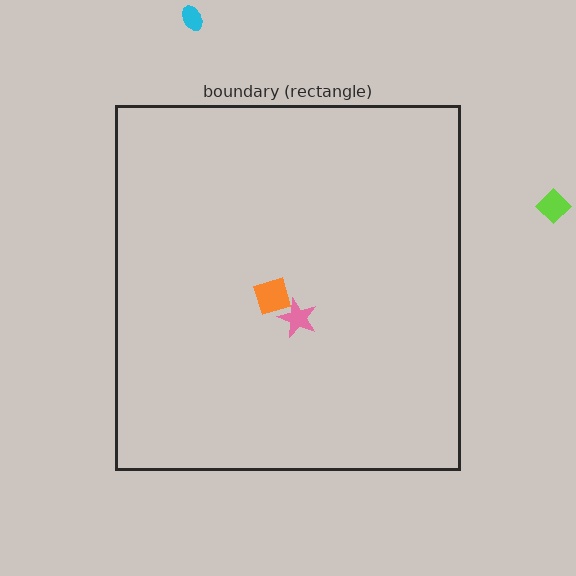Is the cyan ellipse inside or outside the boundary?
Outside.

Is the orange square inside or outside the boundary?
Inside.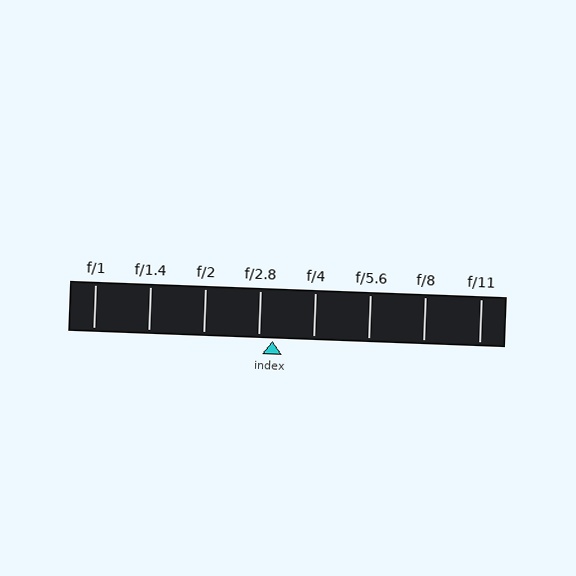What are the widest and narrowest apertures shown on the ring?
The widest aperture shown is f/1 and the narrowest is f/11.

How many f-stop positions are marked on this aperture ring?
There are 8 f-stop positions marked.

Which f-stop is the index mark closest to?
The index mark is closest to f/2.8.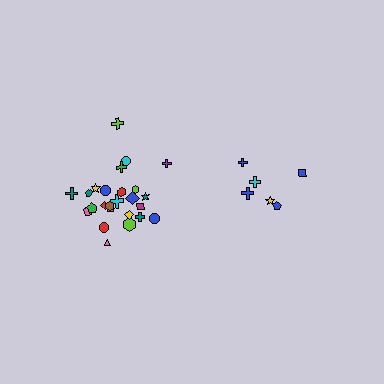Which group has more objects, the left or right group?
The left group.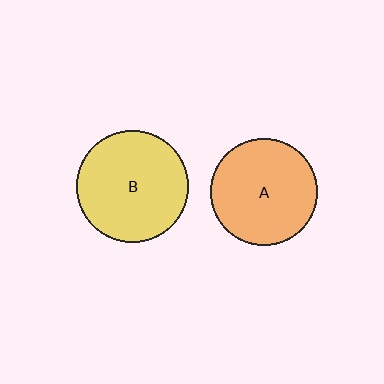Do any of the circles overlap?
No, none of the circles overlap.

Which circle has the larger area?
Circle B (yellow).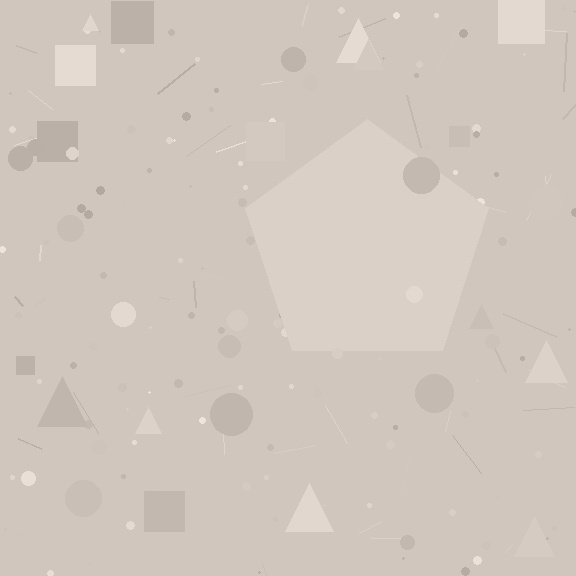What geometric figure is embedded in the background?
A pentagon is embedded in the background.